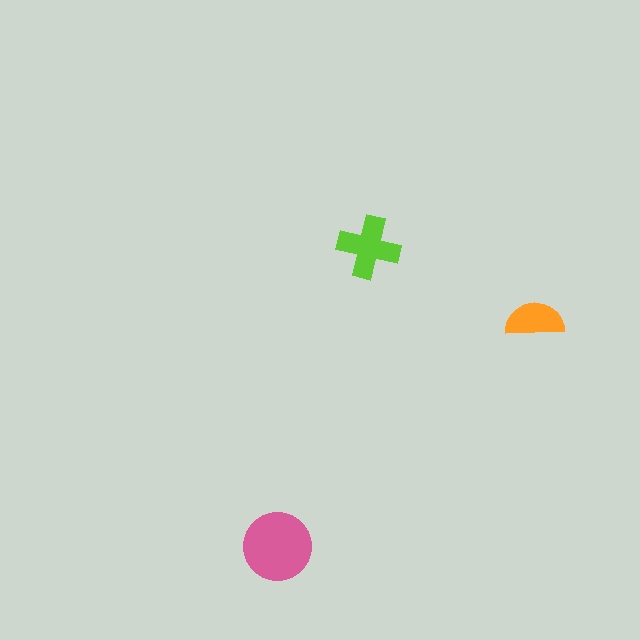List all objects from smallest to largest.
The orange semicircle, the lime cross, the pink circle.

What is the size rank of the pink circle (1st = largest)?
1st.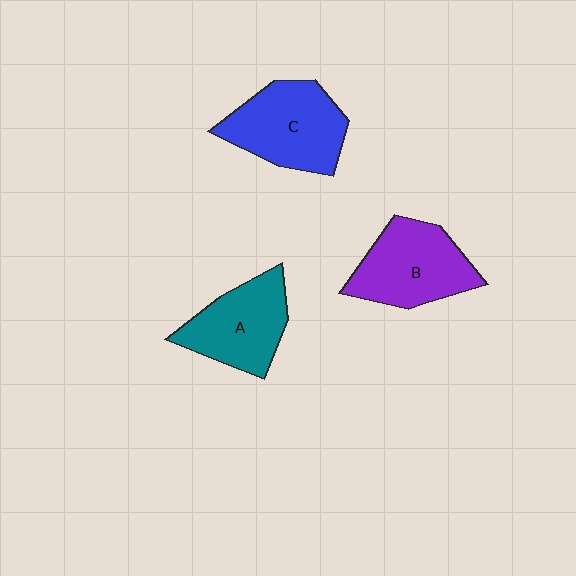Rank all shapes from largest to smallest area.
From largest to smallest: C (blue), B (purple), A (teal).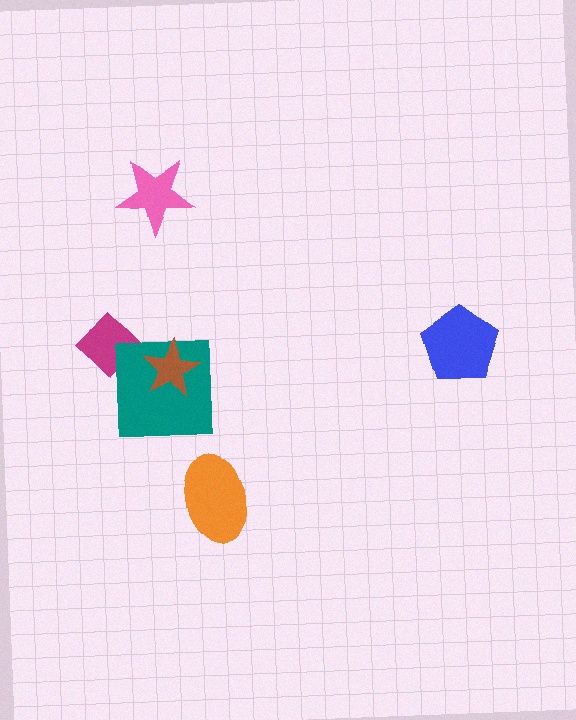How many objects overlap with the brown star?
1 object overlaps with the brown star.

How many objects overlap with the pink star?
0 objects overlap with the pink star.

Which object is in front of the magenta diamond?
The teal square is in front of the magenta diamond.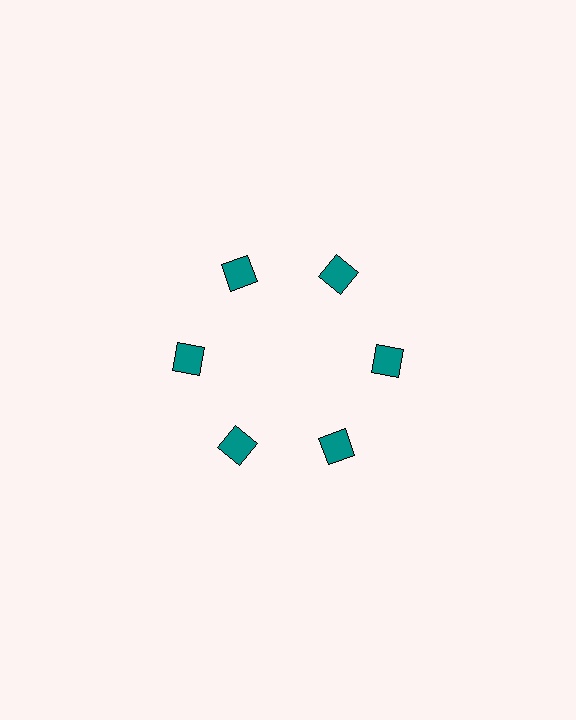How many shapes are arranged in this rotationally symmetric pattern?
There are 6 shapes, arranged in 6 groups of 1.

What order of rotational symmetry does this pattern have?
This pattern has 6-fold rotational symmetry.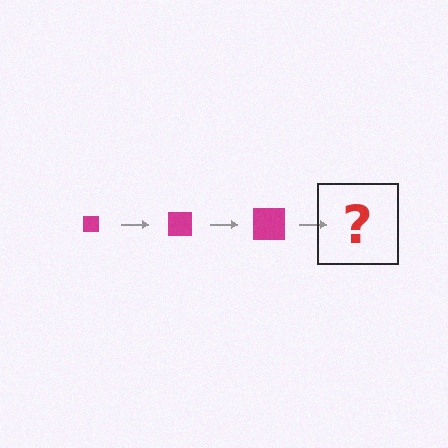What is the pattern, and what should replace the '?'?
The pattern is that the square gets progressively larger each step. The '?' should be a magenta square, larger than the previous one.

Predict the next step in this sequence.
The next step is a magenta square, larger than the previous one.